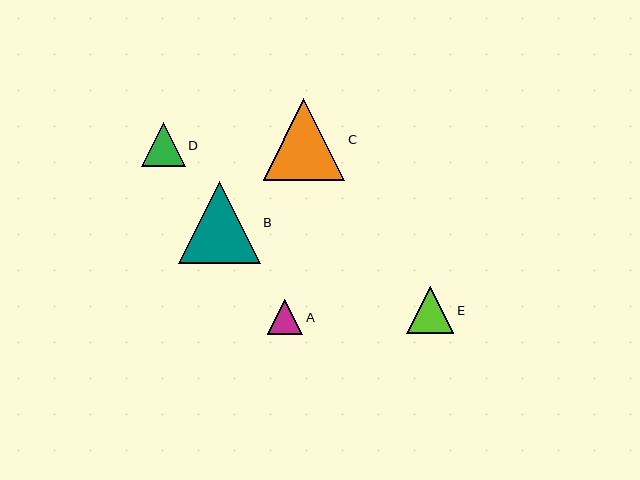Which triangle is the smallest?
Triangle A is the smallest with a size of approximately 35 pixels.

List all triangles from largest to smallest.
From largest to smallest: B, C, E, D, A.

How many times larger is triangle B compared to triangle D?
Triangle B is approximately 1.9 times the size of triangle D.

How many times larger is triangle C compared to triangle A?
Triangle C is approximately 2.3 times the size of triangle A.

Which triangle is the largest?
Triangle B is the largest with a size of approximately 82 pixels.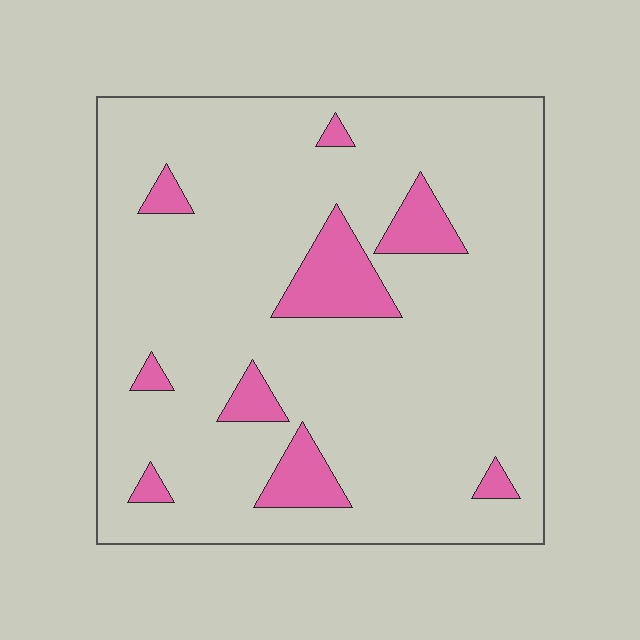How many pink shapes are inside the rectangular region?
9.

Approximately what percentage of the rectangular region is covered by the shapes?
Approximately 10%.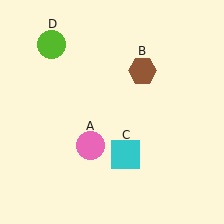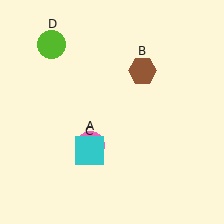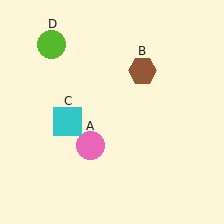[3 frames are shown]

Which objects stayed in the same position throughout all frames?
Pink circle (object A) and brown hexagon (object B) and lime circle (object D) remained stationary.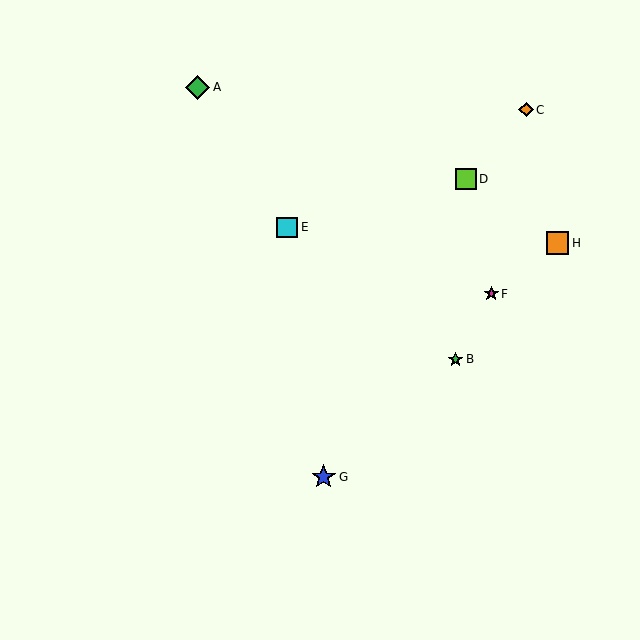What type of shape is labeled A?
Shape A is a green diamond.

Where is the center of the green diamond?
The center of the green diamond is at (198, 87).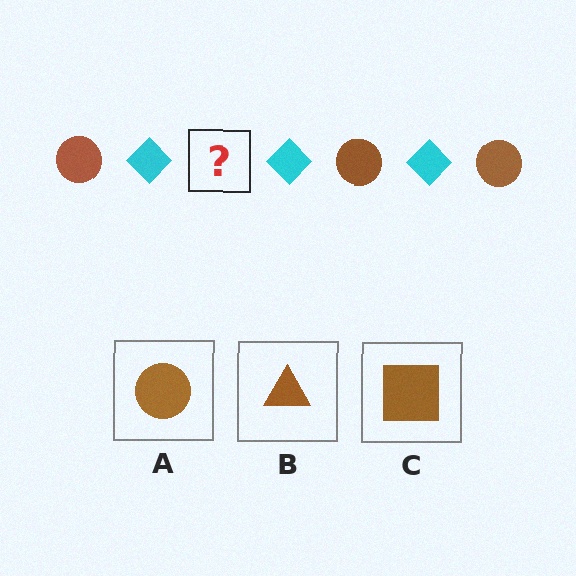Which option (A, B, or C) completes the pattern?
A.